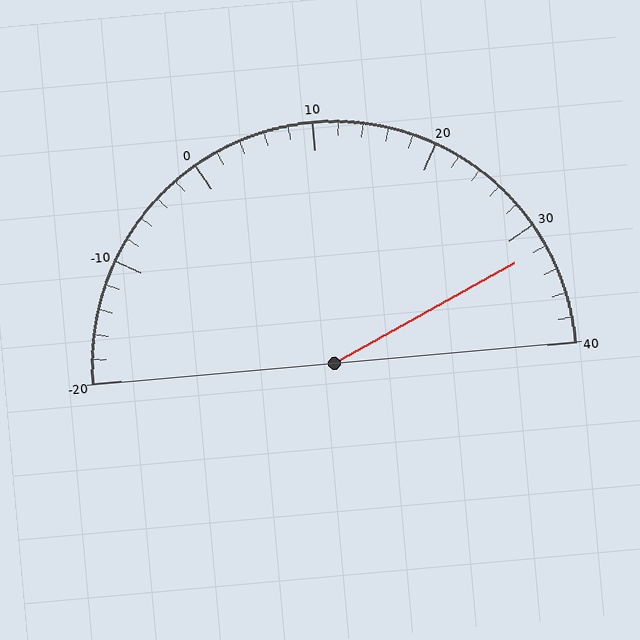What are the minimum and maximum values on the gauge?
The gauge ranges from -20 to 40.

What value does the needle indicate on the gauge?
The needle indicates approximately 32.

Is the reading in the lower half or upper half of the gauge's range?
The reading is in the upper half of the range (-20 to 40).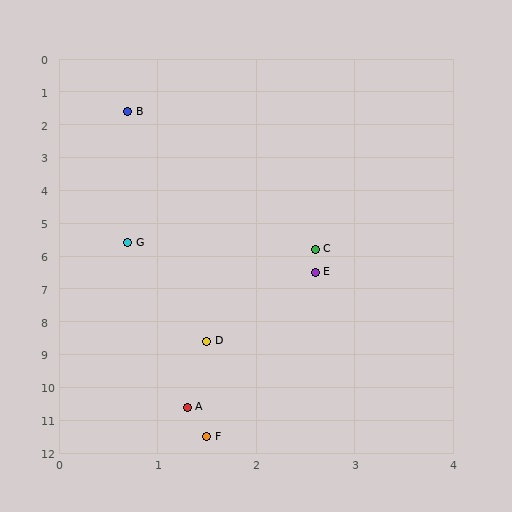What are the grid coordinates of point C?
Point C is at approximately (2.6, 5.8).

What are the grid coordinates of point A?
Point A is at approximately (1.3, 10.6).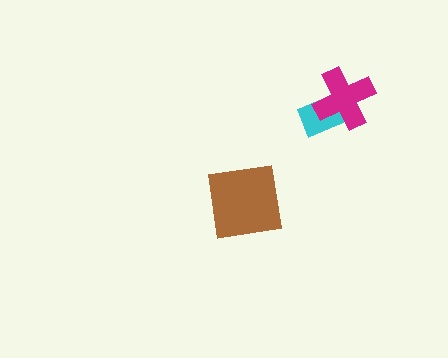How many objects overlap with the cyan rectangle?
1 object overlaps with the cyan rectangle.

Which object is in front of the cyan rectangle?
The magenta cross is in front of the cyan rectangle.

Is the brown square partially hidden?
No, no other shape covers it.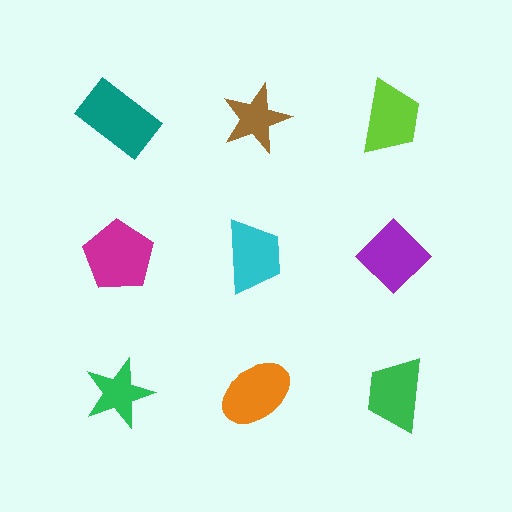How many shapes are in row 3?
3 shapes.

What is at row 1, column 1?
A teal rectangle.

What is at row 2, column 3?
A purple diamond.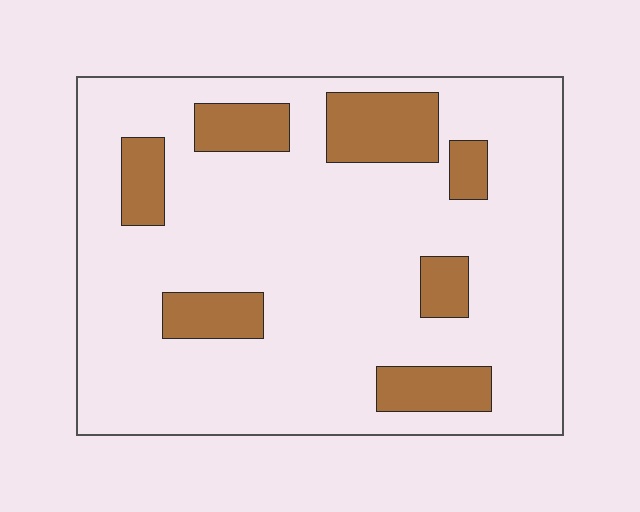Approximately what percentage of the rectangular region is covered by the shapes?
Approximately 20%.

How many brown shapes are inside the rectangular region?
7.